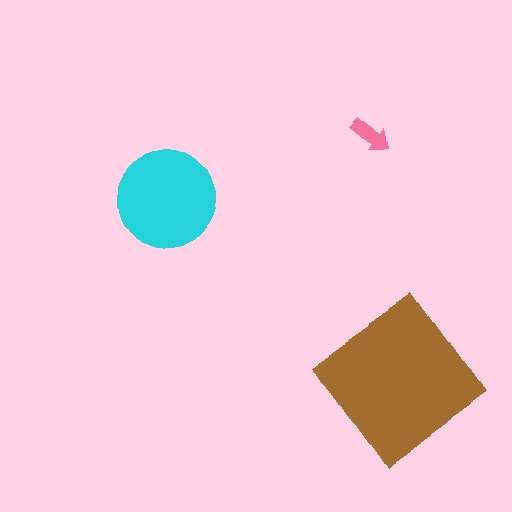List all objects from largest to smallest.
The brown diamond, the cyan circle, the pink arrow.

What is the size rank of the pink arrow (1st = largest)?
3rd.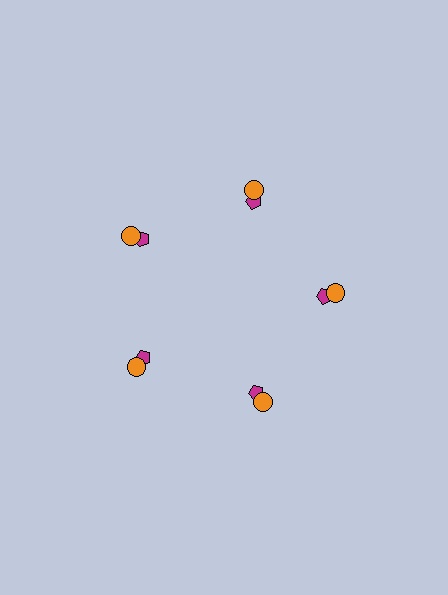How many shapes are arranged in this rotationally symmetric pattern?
There are 10 shapes, arranged in 5 groups of 2.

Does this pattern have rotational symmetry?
Yes, this pattern has 5-fold rotational symmetry. It looks the same after rotating 72 degrees around the center.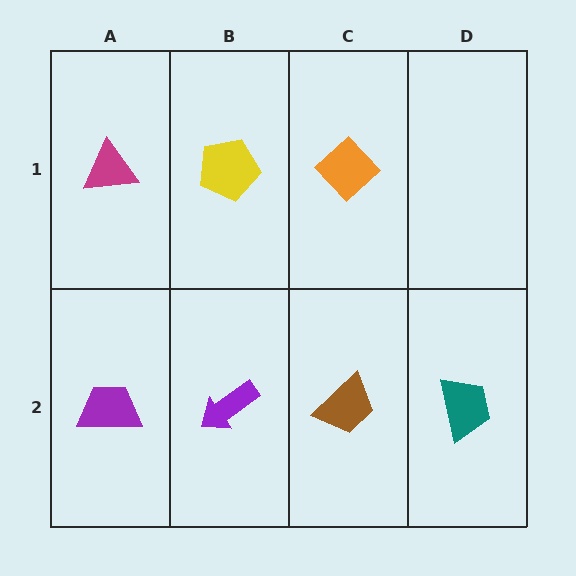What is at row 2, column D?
A teal trapezoid.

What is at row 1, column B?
A yellow pentagon.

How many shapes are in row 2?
4 shapes.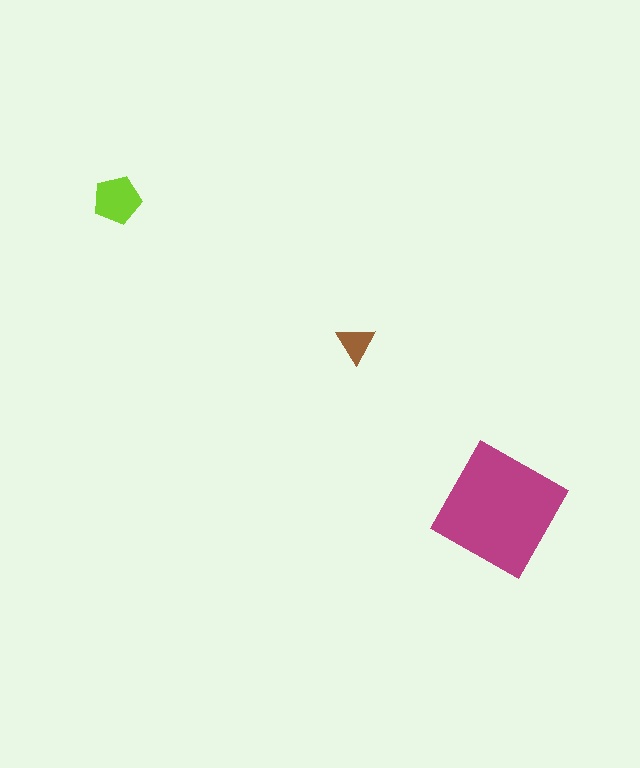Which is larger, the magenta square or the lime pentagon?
The magenta square.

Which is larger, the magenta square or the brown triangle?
The magenta square.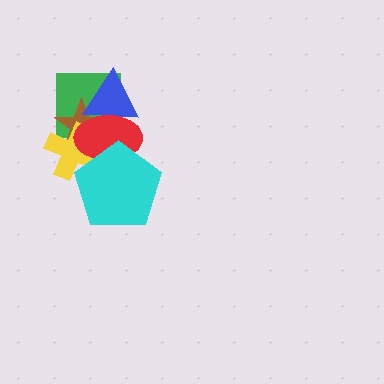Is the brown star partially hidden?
Yes, it is partially covered by another shape.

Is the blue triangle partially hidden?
Yes, it is partially covered by another shape.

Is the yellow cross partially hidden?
Yes, it is partially covered by another shape.